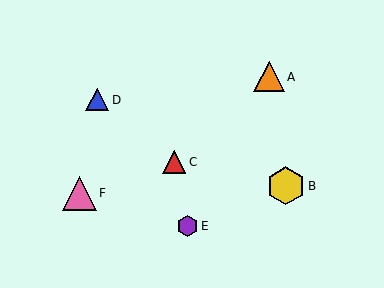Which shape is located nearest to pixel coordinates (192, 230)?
The purple hexagon (labeled E) at (188, 226) is nearest to that location.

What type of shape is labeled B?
Shape B is a yellow hexagon.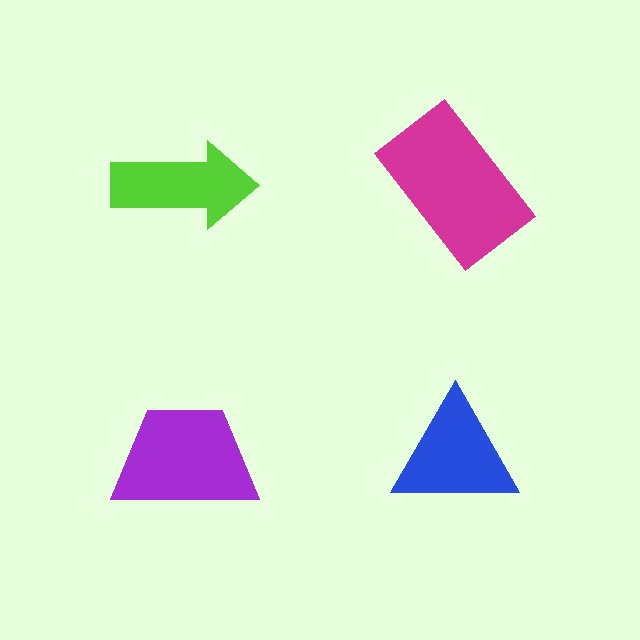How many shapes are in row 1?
2 shapes.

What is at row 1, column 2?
A magenta rectangle.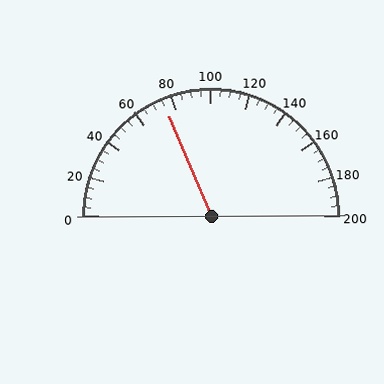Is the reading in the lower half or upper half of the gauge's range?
The reading is in the lower half of the range (0 to 200).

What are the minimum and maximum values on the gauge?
The gauge ranges from 0 to 200.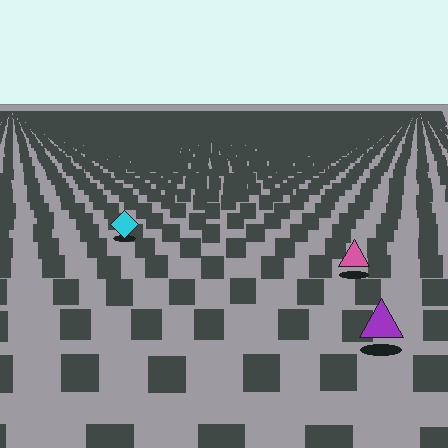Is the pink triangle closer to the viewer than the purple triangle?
No. The purple triangle is closer — you can tell from the texture gradient: the ground texture is coarser near it.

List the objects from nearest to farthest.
From nearest to farthest: the purple triangle, the pink triangle, the cyan diamond.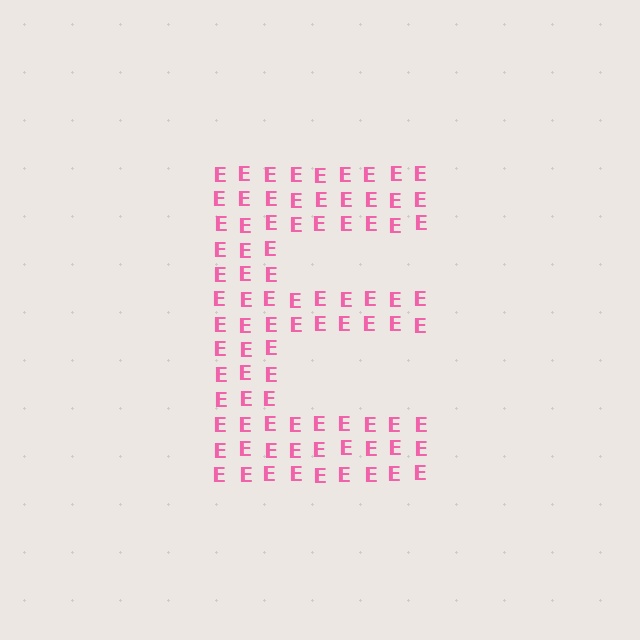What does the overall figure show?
The overall figure shows the letter E.